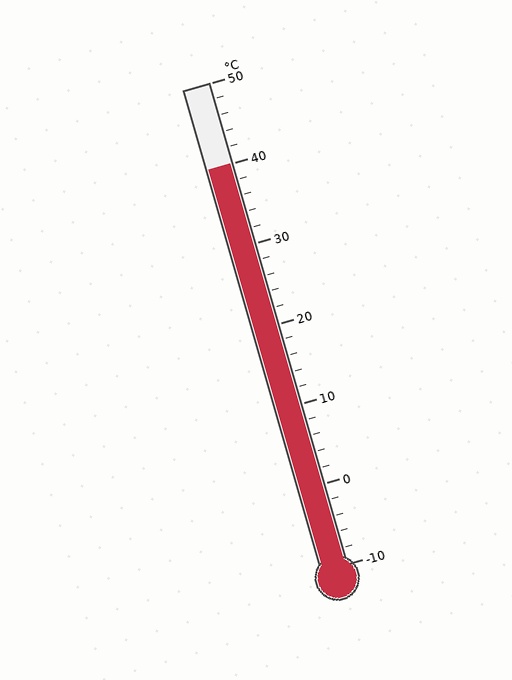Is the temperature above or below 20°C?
The temperature is above 20°C.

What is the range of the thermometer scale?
The thermometer scale ranges from -10°C to 50°C.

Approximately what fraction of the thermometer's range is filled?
The thermometer is filled to approximately 85% of its range.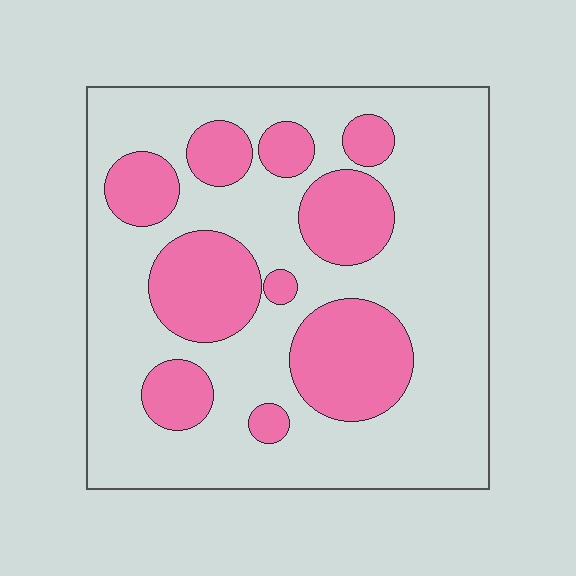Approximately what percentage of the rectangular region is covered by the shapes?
Approximately 30%.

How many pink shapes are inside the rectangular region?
10.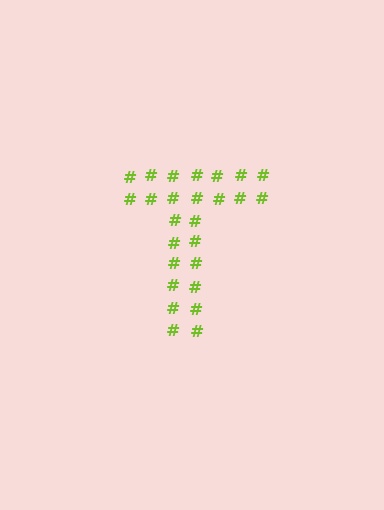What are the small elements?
The small elements are hash symbols.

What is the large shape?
The large shape is the letter T.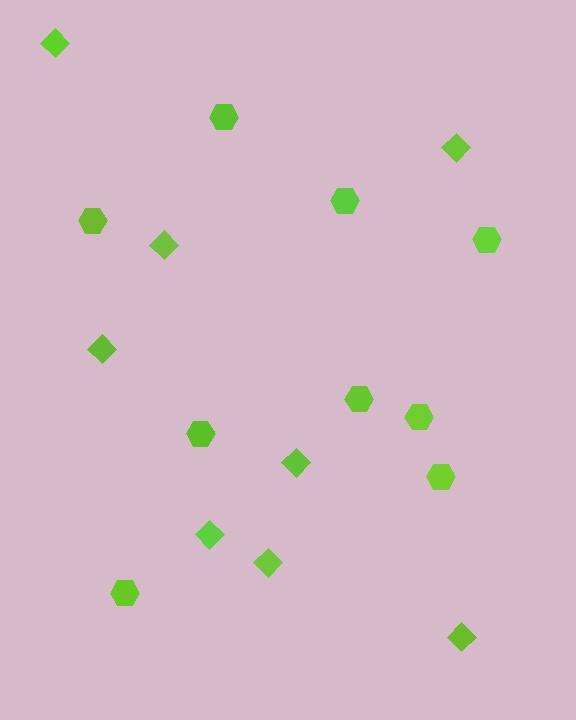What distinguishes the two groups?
There are 2 groups: one group of hexagons (9) and one group of diamonds (8).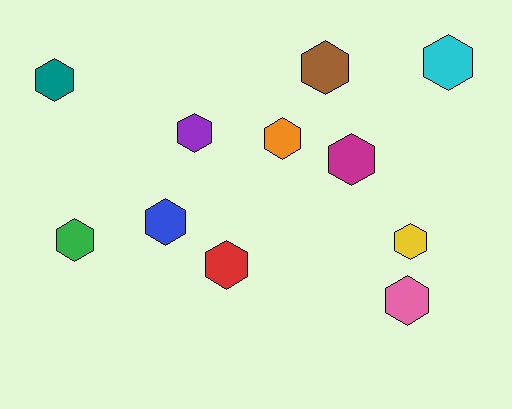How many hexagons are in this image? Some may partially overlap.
There are 11 hexagons.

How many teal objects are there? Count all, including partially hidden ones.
There is 1 teal object.